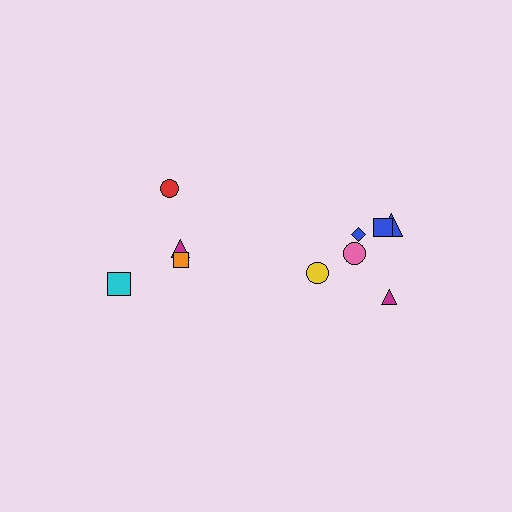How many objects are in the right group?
There are 6 objects.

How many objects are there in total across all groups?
There are 10 objects.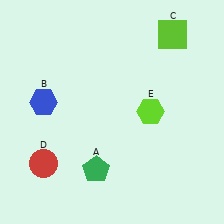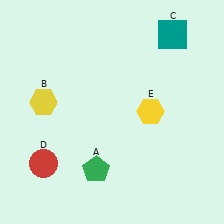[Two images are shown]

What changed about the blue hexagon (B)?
In Image 1, B is blue. In Image 2, it changed to yellow.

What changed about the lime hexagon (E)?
In Image 1, E is lime. In Image 2, it changed to yellow.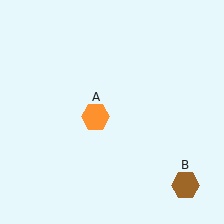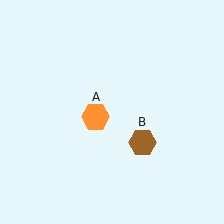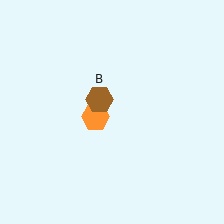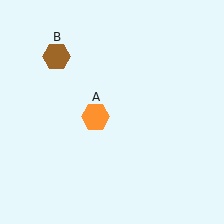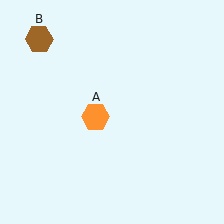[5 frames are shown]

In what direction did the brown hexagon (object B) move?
The brown hexagon (object B) moved up and to the left.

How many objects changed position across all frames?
1 object changed position: brown hexagon (object B).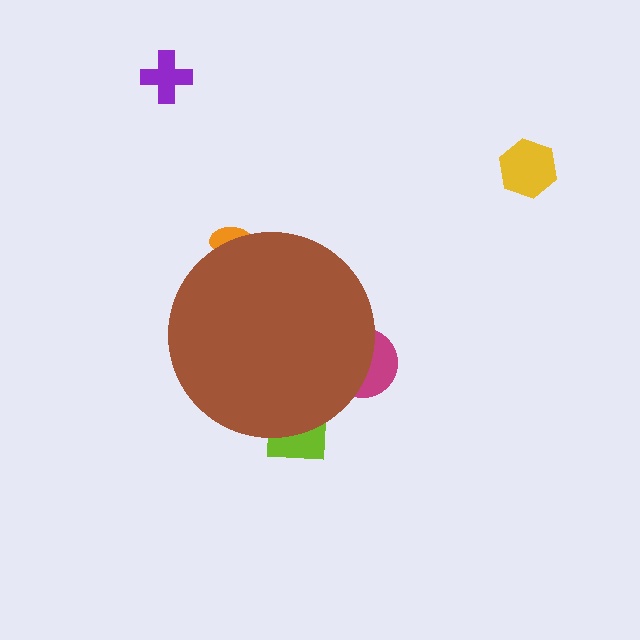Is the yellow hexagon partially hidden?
No, the yellow hexagon is fully visible.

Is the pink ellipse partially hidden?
Yes, the pink ellipse is partially hidden behind the brown circle.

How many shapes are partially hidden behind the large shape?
4 shapes are partially hidden.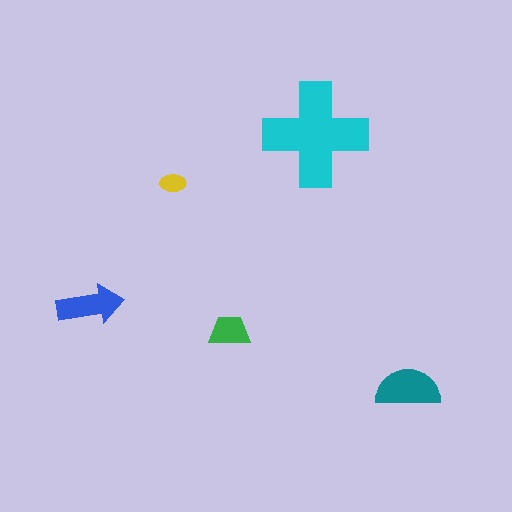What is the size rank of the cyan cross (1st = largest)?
1st.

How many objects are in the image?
There are 5 objects in the image.